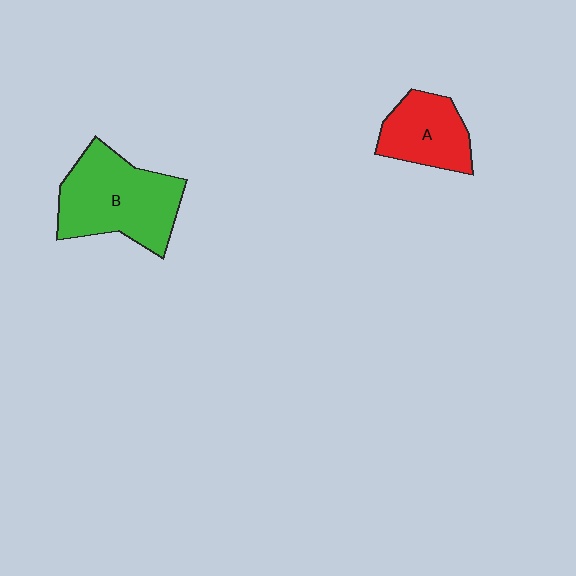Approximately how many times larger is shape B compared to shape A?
Approximately 1.6 times.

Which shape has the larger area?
Shape B (green).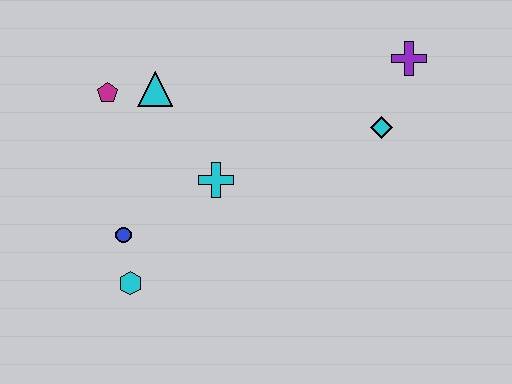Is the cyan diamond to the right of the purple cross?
No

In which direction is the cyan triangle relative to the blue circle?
The cyan triangle is above the blue circle.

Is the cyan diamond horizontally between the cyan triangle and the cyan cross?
No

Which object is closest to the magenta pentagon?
The cyan triangle is closest to the magenta pentagon.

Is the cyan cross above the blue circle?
Yes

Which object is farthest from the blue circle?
The purple cross is farthest from the blue circle.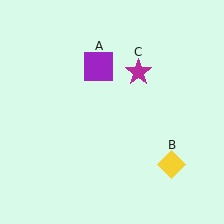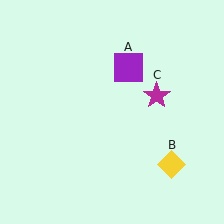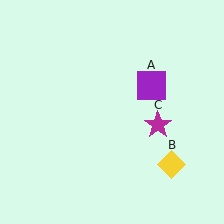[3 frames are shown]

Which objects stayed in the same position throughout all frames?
Yellow diamond (object B) remained stationary.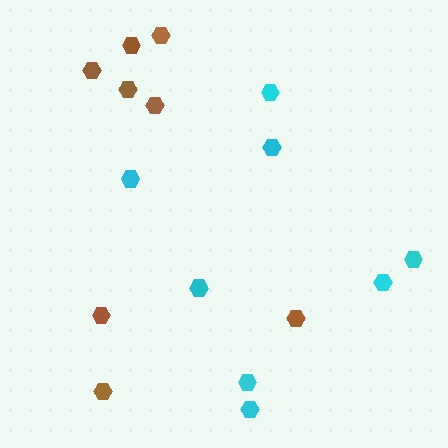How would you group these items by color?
There are 2 groups: one group of brown hexagons (8) and one group of cyan hexagons (8).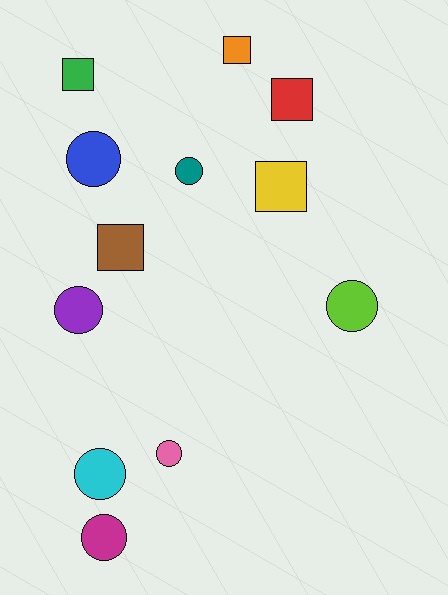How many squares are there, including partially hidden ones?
There are 5 squares.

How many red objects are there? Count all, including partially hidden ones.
There is 1 red object.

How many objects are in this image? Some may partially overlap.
There are 12 objects.